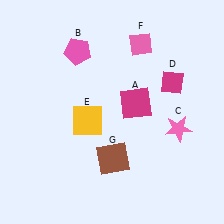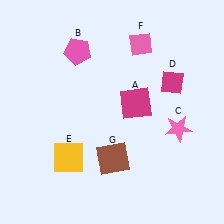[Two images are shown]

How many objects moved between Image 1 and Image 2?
1 object moved between the two images.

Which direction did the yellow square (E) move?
The yellow square (E) moved down.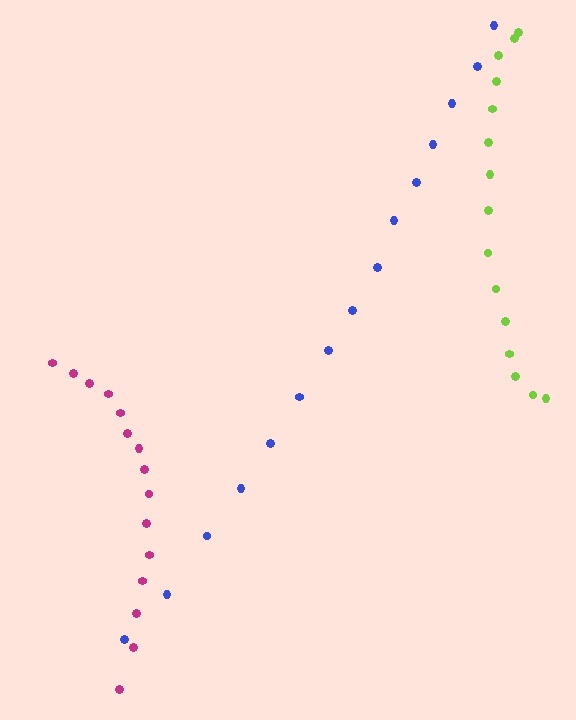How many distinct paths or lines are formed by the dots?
There are 3 distinct paths.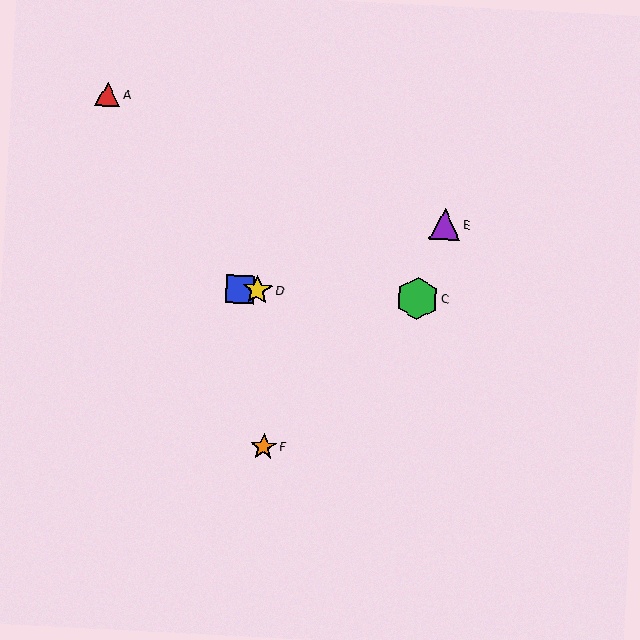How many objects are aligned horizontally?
3 objects (B, C, D) are aligned horizontally.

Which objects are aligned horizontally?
Objects B, C, D are aligned horizontally.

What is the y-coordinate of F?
Object F is at y≈447.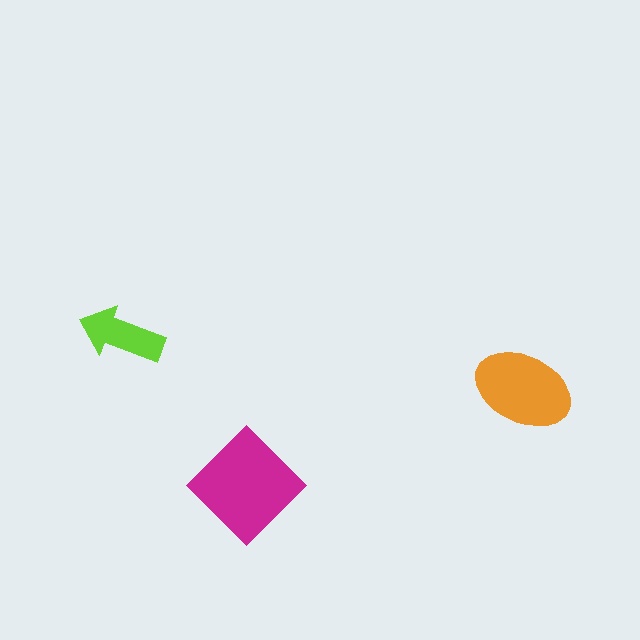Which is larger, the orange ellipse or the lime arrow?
The orange ellipse.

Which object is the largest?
The magenta diamond.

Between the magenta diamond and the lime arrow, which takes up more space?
The magenta diamond.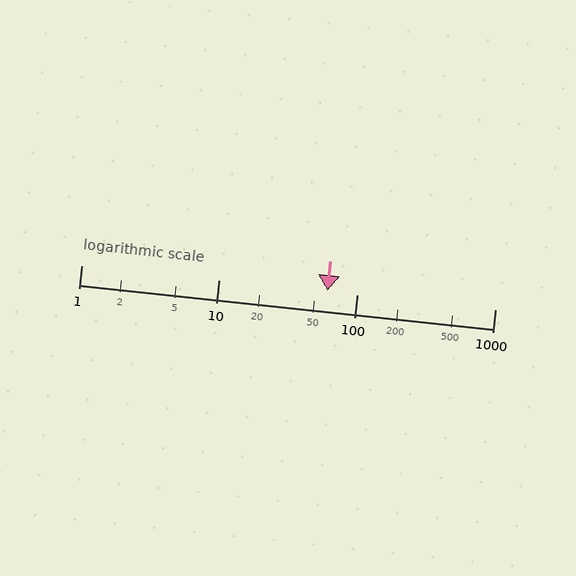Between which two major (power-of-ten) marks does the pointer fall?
The pointer is between 10 and 100.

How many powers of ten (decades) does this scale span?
The scale spans 3 decades, from 1 to 1000.